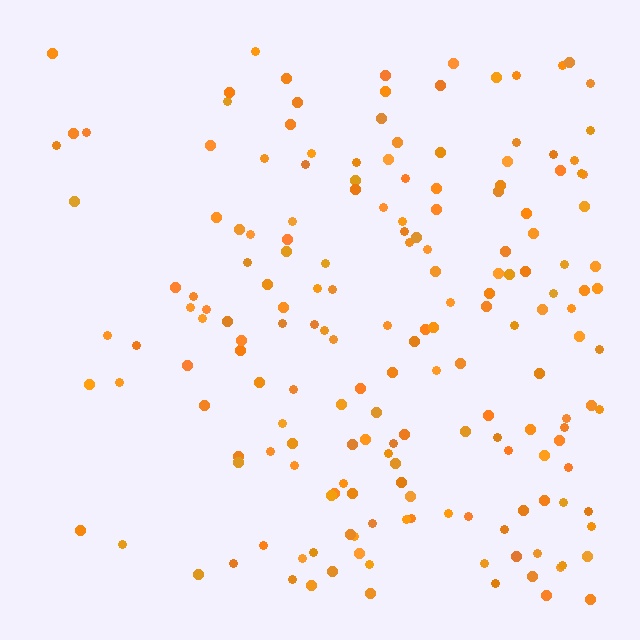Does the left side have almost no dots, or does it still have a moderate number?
Still a moderate number, just noticeably fewer than the right.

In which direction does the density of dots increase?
From left to right, with the right side densest.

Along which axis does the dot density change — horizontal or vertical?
Horizontal.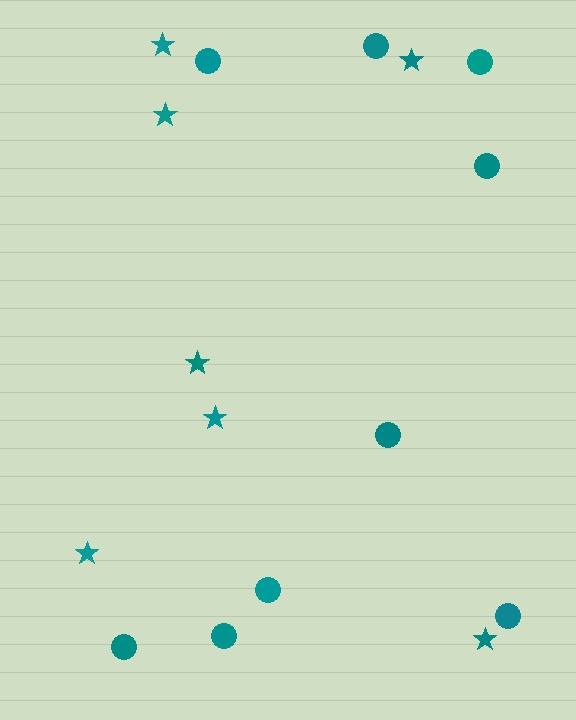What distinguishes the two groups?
There are 2 groups: one group of stars (7) and one group of circles (9).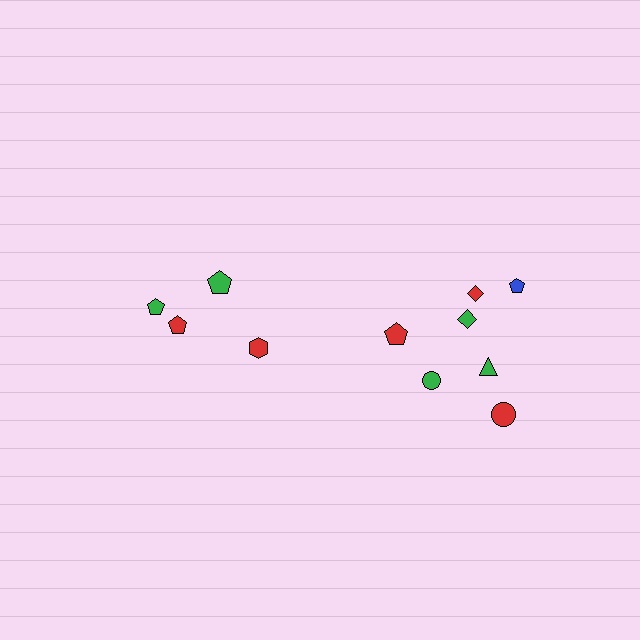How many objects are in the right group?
There are 7 objects.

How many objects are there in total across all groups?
There are 11 objects.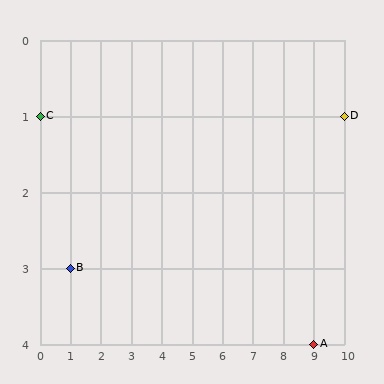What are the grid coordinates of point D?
Point D is at grid coordinates (10, 1).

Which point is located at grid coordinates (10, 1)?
Point D is at (10, 1).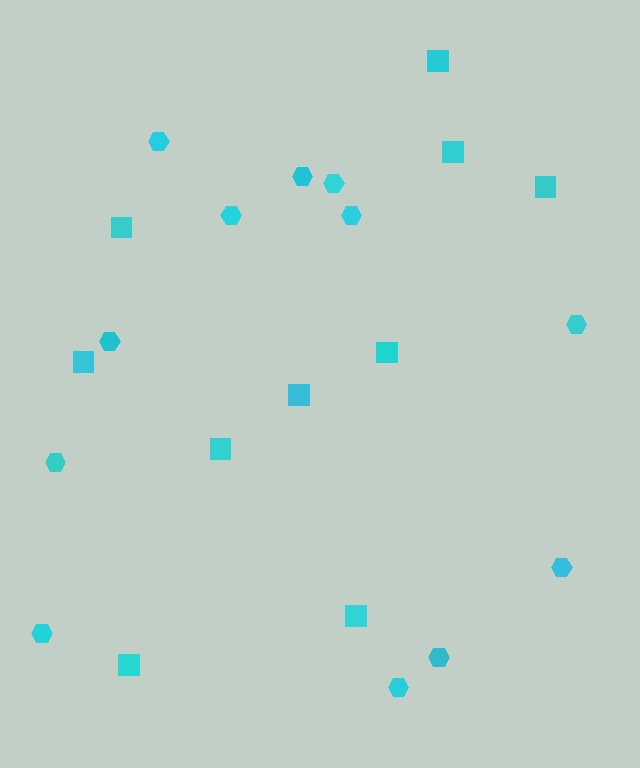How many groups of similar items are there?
There are 2 groups: one group of hexagons (12) and one group of squares (10).